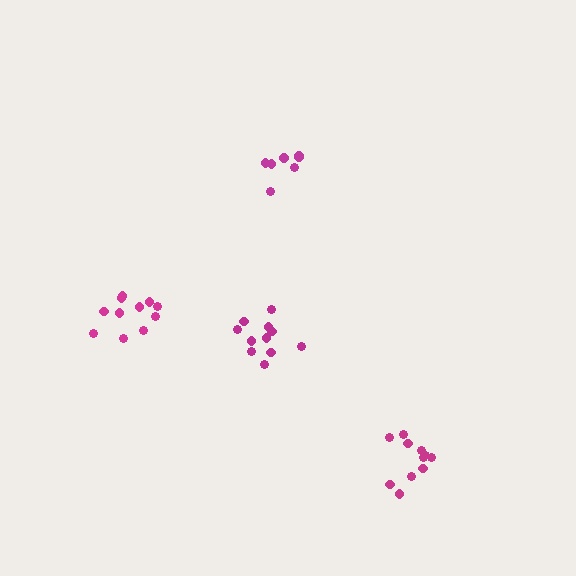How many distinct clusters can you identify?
There are 4 distinct clusters.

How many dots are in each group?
Group 1: 11 dots, Group 2: 7 dots, Group 3: 11 dots, Group 4: 11 dots (40 total).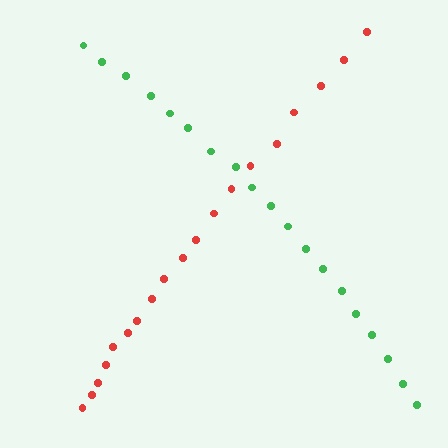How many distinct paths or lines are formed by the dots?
There are 2 distinct paths.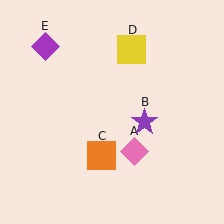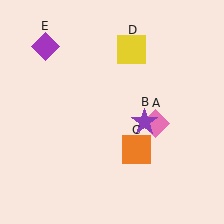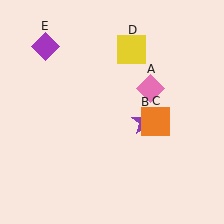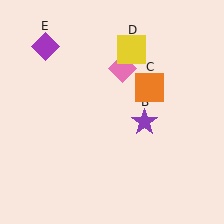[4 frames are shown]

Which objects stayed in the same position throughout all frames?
Purple star (object B) and yellow square (object D) and purple diamond (object E) remained stationary.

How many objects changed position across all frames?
2 objects changed position: pink diamond (object A), orange square (object C).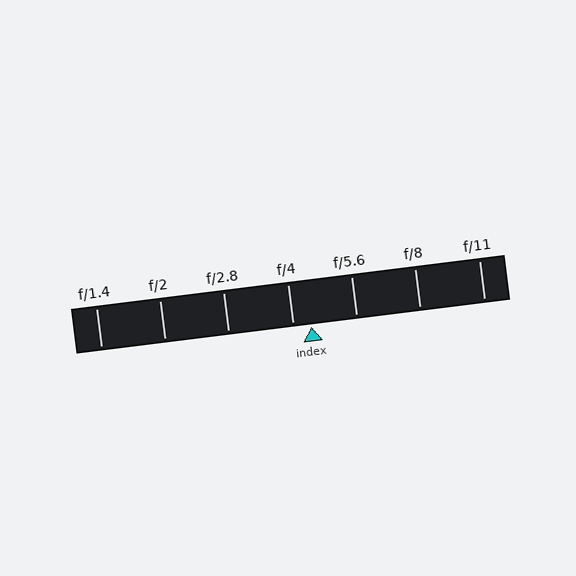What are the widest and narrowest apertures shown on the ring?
The widest aperture shown is f/1.4 and the narrowest is f/11.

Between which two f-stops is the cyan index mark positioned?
The index mark is between f/4 and f/5.6.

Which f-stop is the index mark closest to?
The index mark is closest to f/4.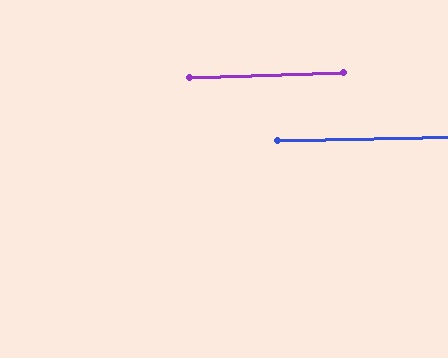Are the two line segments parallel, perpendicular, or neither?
Parallel — their directions differ by only 0.5°.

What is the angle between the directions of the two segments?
Approximately 0 degrees.